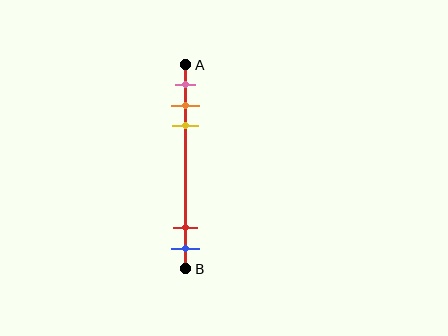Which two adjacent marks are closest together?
The orange and yellow marks are the closest adjacent pair.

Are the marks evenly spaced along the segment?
No, the marks are not evenly spaced.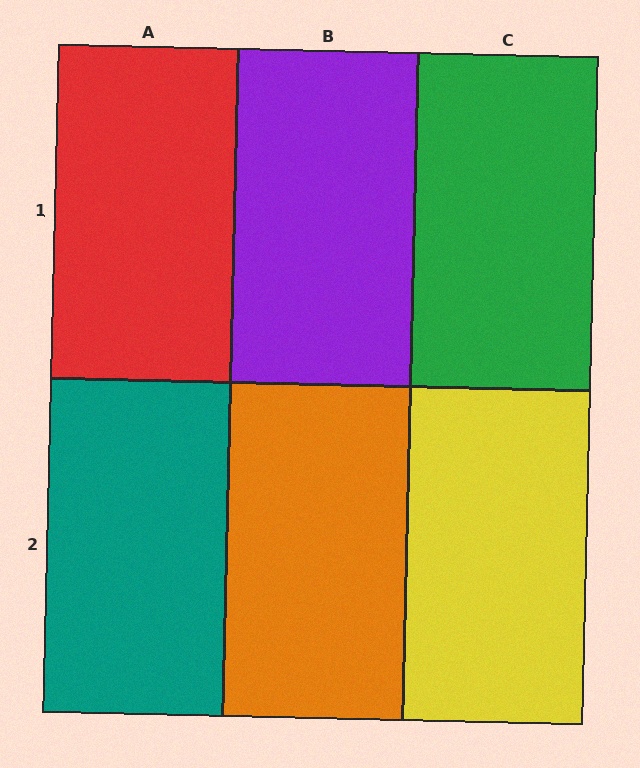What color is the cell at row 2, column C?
Yellow.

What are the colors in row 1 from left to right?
Red, purple, green.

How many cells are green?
1 cell is green.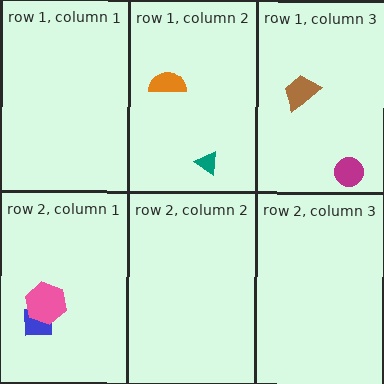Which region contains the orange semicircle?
The row 1, column 2 region.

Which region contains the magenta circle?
The row 1, column 3 region.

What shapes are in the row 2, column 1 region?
The blue square, the pink hexagon.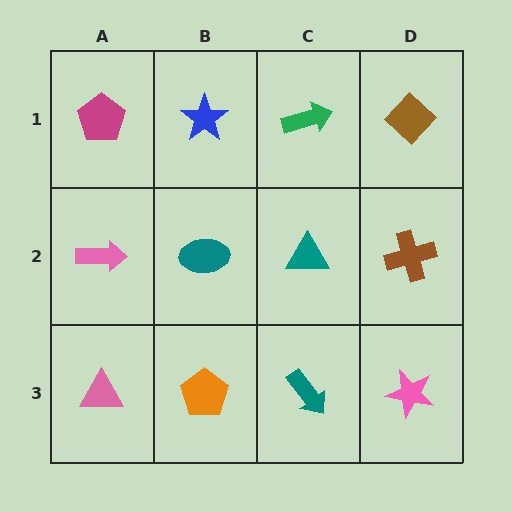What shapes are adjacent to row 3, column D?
A brown cross (row 2, column D), a teal arrow (row 3, column C).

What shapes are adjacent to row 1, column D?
A brown cross (row 2, column D), a green arrow (row 1, column C).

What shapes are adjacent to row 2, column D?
A brown diamond (row 1, column D), a pink star (row 3, column D), a teal triangle (row 2, column C).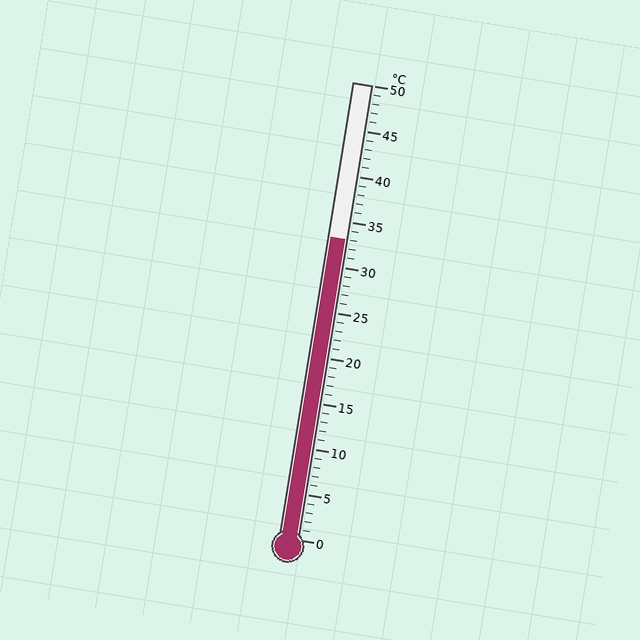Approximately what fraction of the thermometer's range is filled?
The thermometer is filled to approximately 65% of its range.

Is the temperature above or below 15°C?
The temperature is above 15°C.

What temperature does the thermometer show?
The thermometer shows approximately 33°C.